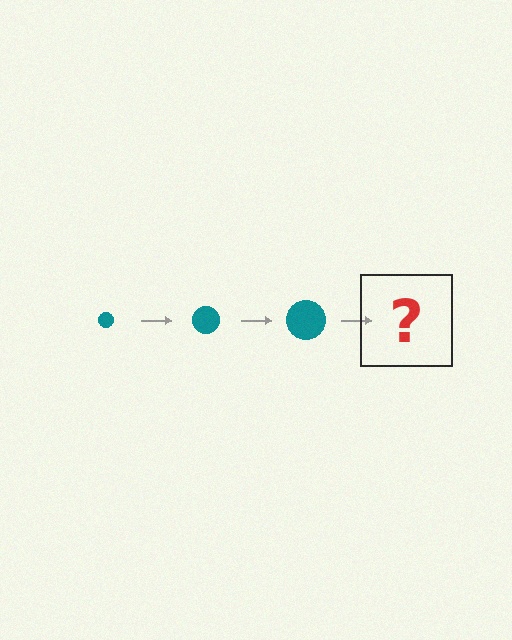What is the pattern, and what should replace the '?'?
The pattern is that the circle gets progressively larger each step. The '?' should be a teal circle, larger than the previous one.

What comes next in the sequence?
The next element should be a teal circle, larger than the previous one.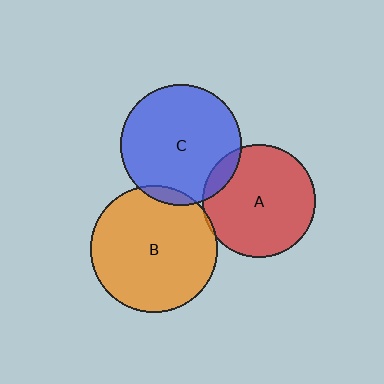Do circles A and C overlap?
Yes.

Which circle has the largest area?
Circle B (orange).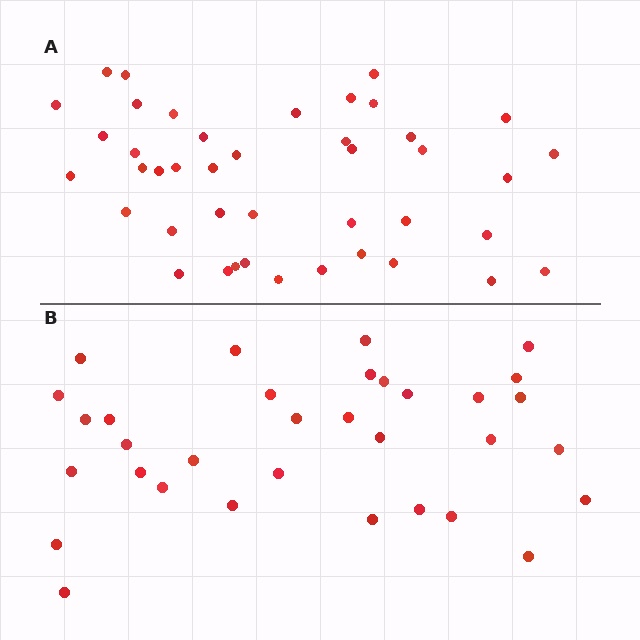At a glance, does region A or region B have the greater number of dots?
Region A (the top region) has more dots.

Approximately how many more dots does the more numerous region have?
Region A has roughly 8 or so more dots than region B.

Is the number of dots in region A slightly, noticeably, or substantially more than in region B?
Region A has noticeably more, but not dramatically so. The ratio is roughly 1.3 to 1.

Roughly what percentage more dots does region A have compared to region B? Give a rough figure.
About 25% more.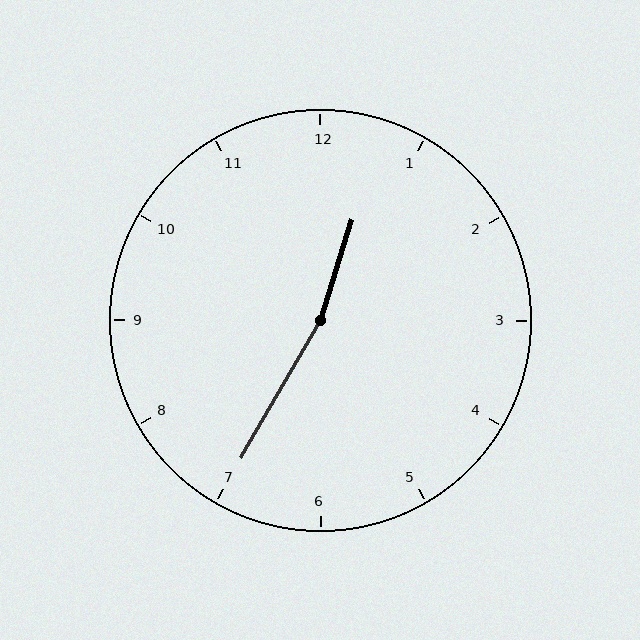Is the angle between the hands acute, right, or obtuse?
It is obtuse.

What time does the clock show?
12:35.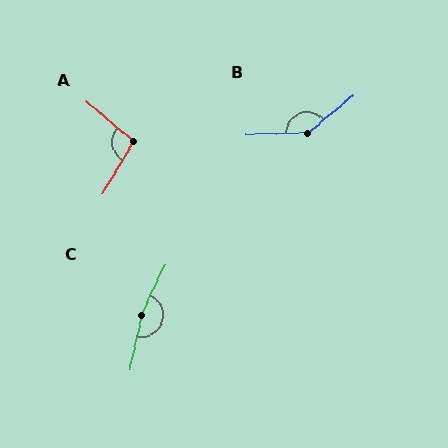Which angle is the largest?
C, at approximately 167 degrees.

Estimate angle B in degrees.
Approximately 141 degrees.